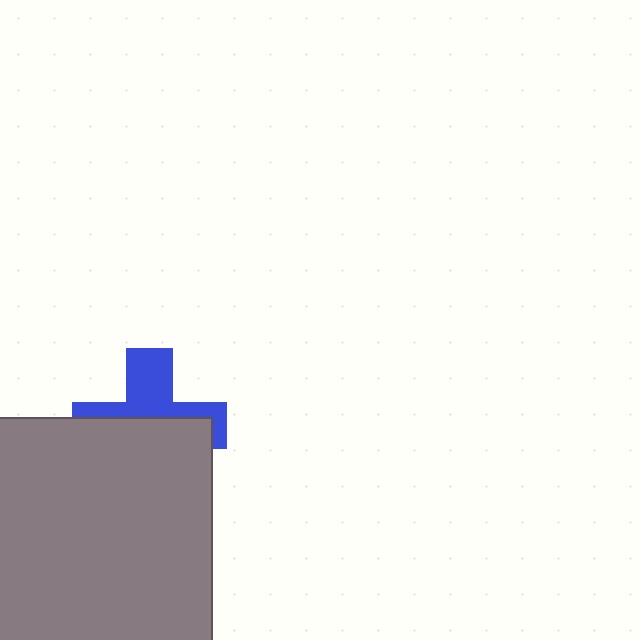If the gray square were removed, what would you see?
You would see the complete blue cross.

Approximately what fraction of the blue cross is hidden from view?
Roughly 56% of the blue cross is hidden behind the gray square.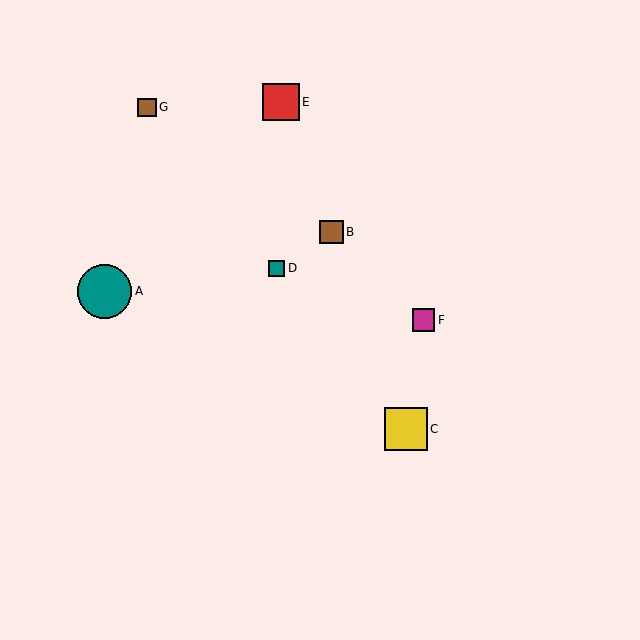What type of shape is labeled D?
Shape D is a teal square.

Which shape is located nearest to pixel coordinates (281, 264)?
The teal square (labeled D) at (277, 268) is nearest to that location.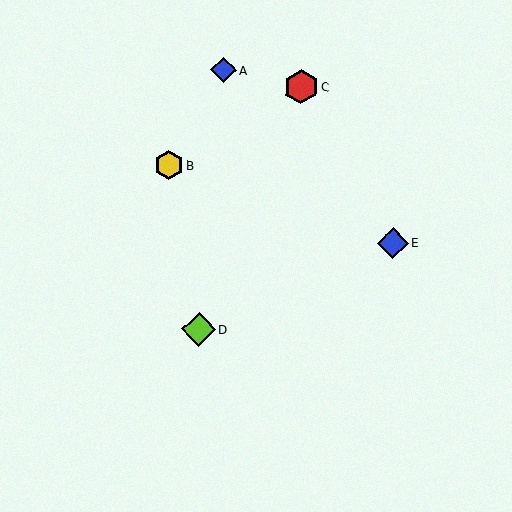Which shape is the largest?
The red hexagon (labeled C) is the largest.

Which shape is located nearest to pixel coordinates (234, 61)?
The blue diamond (labeled A) at (224, 70) is nearest to that location.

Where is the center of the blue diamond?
The center of the blue diamond is at (393, 243).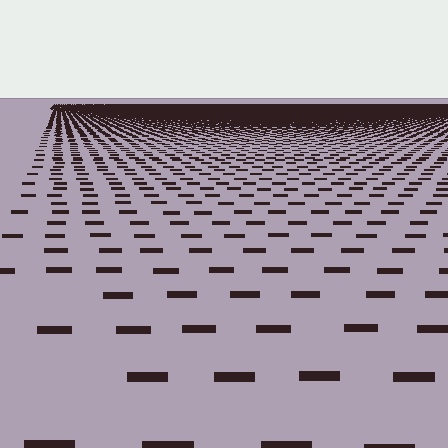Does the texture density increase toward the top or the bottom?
Density increases toward the top.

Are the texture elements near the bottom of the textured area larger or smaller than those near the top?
Larger. Near the bottom, elements are closer to the viewer and appear at a bigger on-screen size.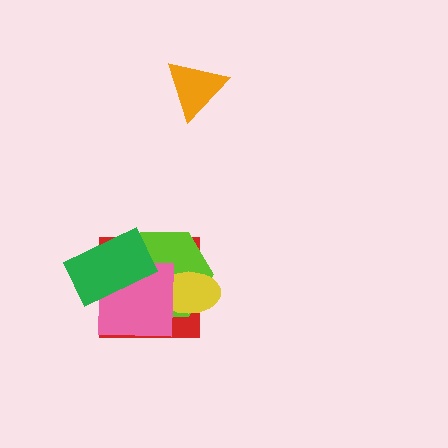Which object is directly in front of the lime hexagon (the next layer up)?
The yellow ellipse is directly in front of the lime hexagon.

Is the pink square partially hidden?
Yes, it is partially covered by another shape.